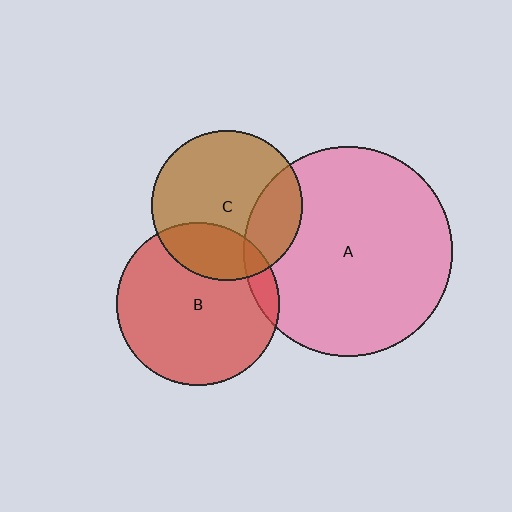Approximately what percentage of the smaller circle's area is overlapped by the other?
Approximately 25%.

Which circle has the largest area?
Circle A (pink).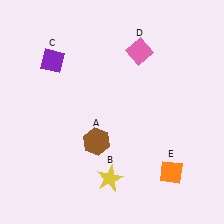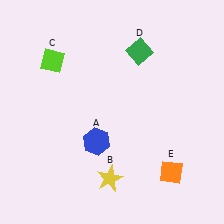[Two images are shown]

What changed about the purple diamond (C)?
In Image 1, C is purple. In Image 2, it changed to lime.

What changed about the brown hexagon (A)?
In Image 1, A is brown. In Image 2, it changed to blue.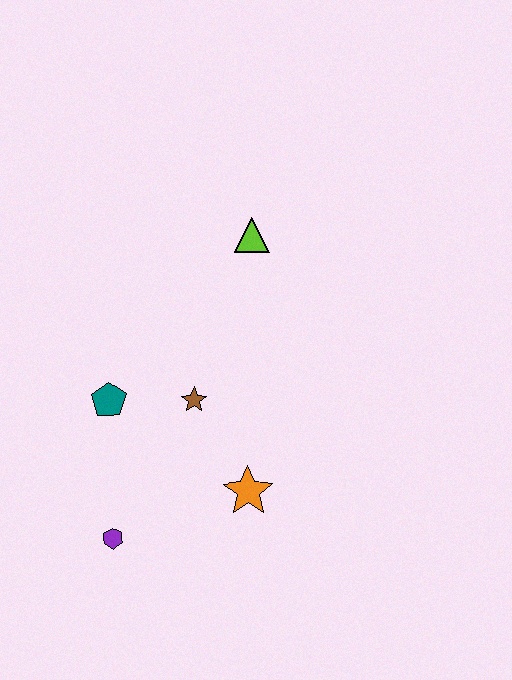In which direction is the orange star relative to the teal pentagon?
The orange star is to the right of the teal pentagon.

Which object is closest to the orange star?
The brown star is closest to the orange star.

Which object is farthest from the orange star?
The lime triangle is farthest from the orange star.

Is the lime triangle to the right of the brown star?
Yes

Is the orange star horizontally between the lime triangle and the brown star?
Yes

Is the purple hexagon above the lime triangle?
No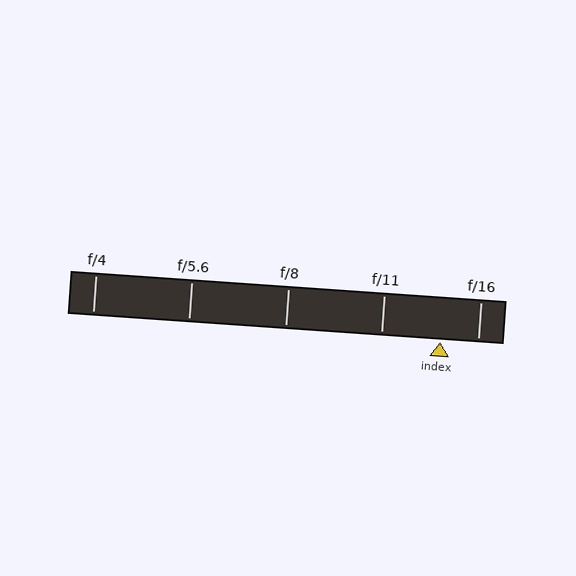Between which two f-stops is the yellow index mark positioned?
The index mark is between f/11 and f/16.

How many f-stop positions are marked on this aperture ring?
There are 5 f-stop positions marked.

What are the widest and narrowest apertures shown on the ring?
The widest aperture shown is f/4 and the narrowest is f/16.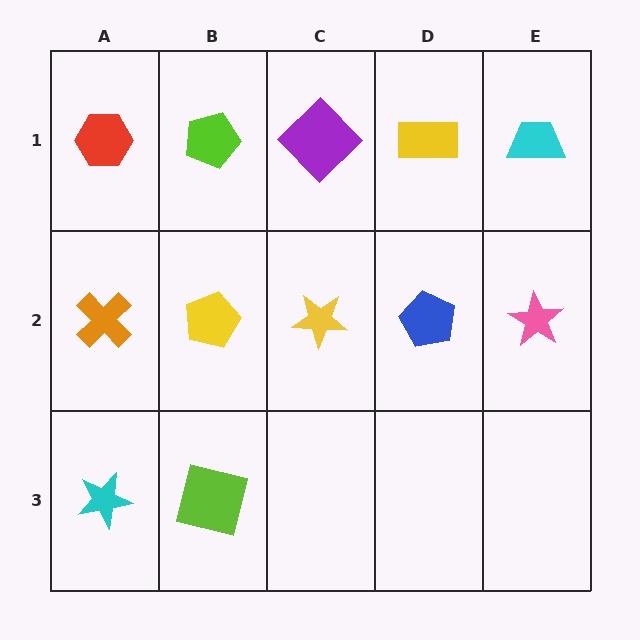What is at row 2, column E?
A pink star.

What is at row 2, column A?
An orange cross.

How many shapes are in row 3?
2 shapes.